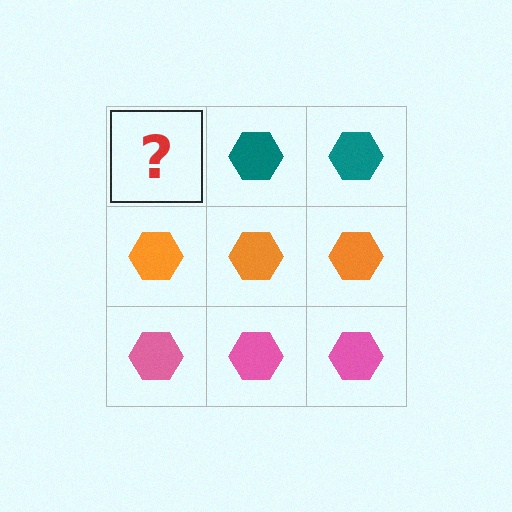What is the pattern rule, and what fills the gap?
The rule is that each row has a consistent color. The gap should be filled with a teal hexagon.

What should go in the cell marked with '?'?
The missing cell should contain a teal hexagon.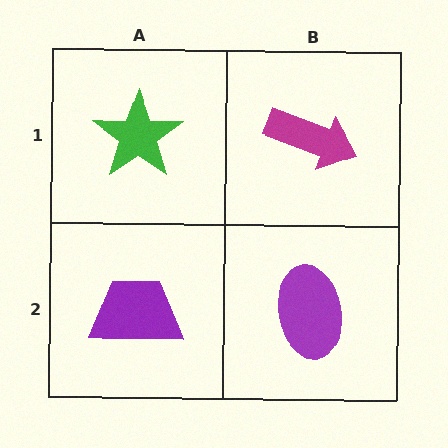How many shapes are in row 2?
2 shapes.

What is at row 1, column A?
A green star.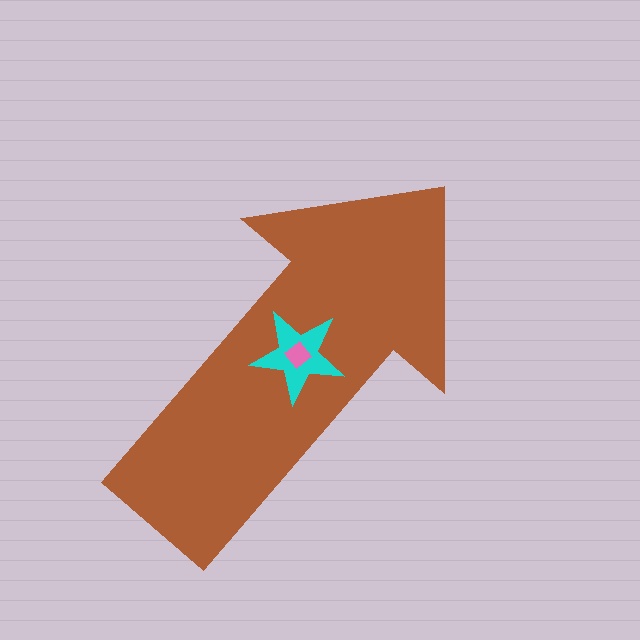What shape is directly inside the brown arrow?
The cyan star.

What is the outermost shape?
The brown arrow.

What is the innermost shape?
The pink diamond.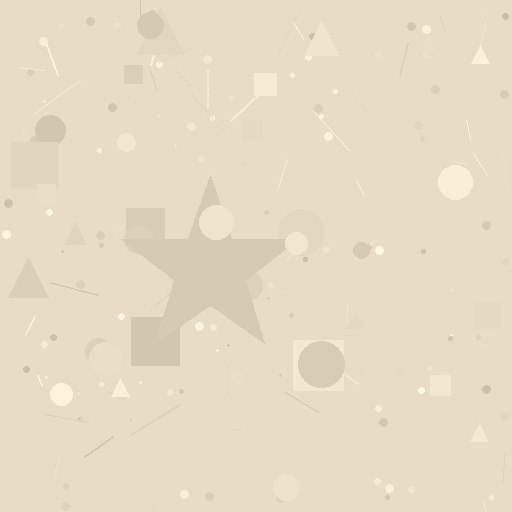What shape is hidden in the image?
A star is hidden in the image.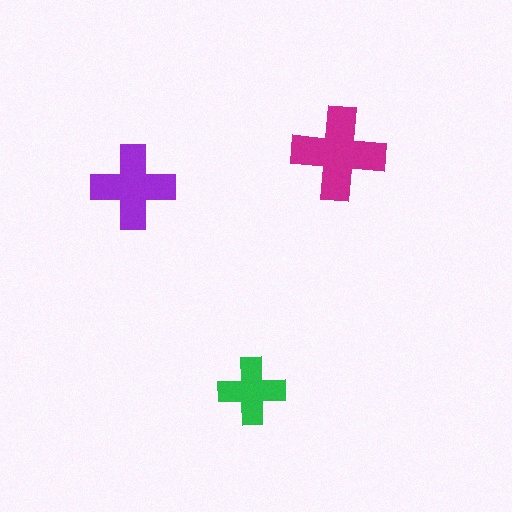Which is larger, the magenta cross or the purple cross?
The magenta one.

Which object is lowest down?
The green cross is bottommost.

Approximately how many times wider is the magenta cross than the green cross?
About 1.5 times wider.